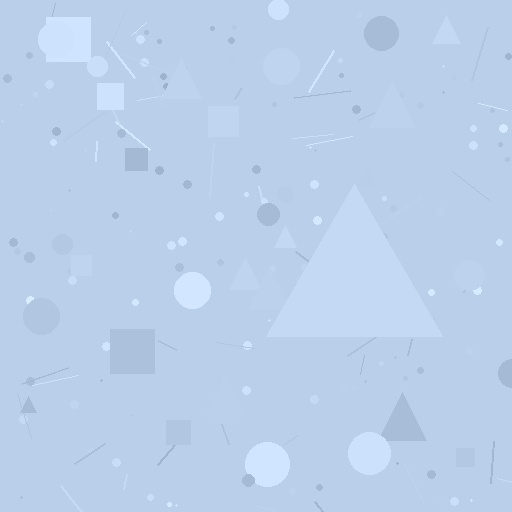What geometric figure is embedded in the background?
A triangle is embedded in the background.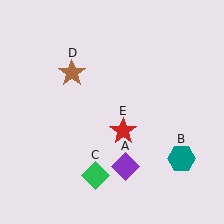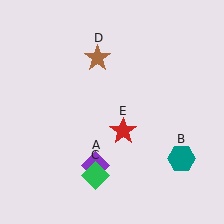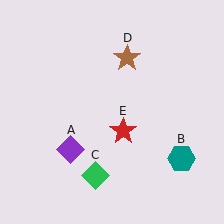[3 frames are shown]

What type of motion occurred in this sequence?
The purple diamond (object A), brown star (object D) rotated clockwise around the center of the scene.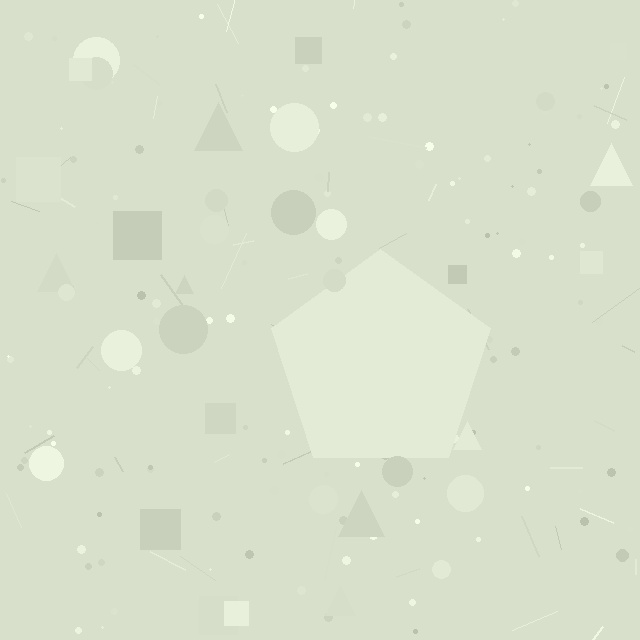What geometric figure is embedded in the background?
A pentagon is embedded in the background.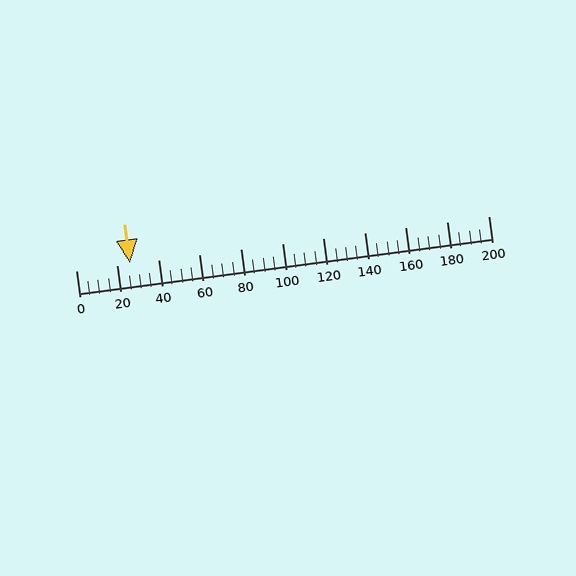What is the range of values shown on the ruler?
The ruler shows values from 0 to 200.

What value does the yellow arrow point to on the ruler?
The yellow arrow points to approximately 26.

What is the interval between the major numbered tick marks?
The major tick marks are spaced 20 units apart.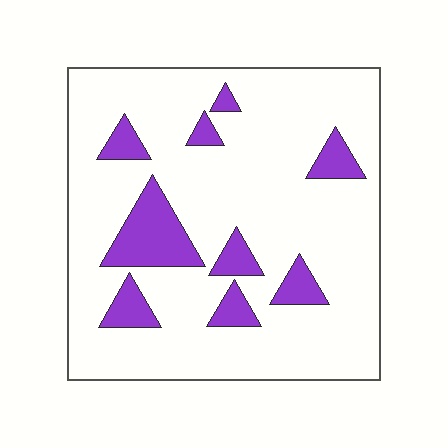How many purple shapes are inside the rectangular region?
9.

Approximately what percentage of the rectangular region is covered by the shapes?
Approximately 15%.